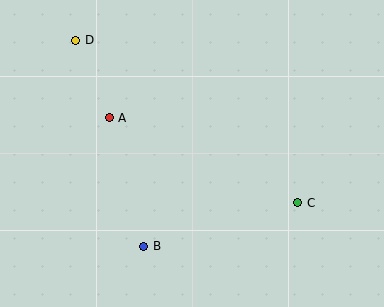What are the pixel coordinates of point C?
Point C is at (298, 203).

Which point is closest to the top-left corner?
Point D is closest to the top-left corner.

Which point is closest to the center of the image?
Point A at (109, 118) is closest to the center.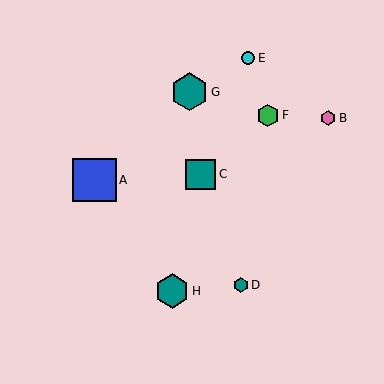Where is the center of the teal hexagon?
The center of the teal hexagon is at (172, 291).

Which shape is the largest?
The blue square (labeled A) is the largest.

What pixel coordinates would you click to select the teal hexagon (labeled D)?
Click at (241, 285) to select the teal hexagon D.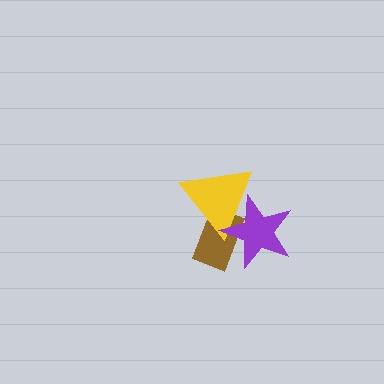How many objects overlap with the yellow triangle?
2 objects overlap with the yellow triangle.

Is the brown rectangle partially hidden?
Yes, it is partially covered by another shape.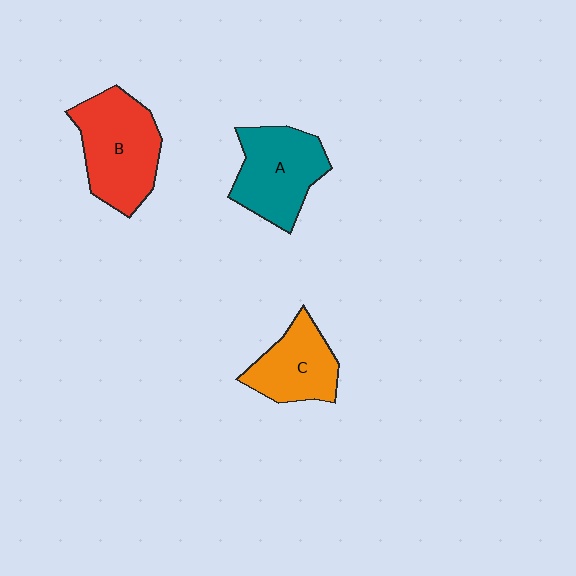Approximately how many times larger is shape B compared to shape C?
Approximately 1.4 times.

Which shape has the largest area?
Shape B (red).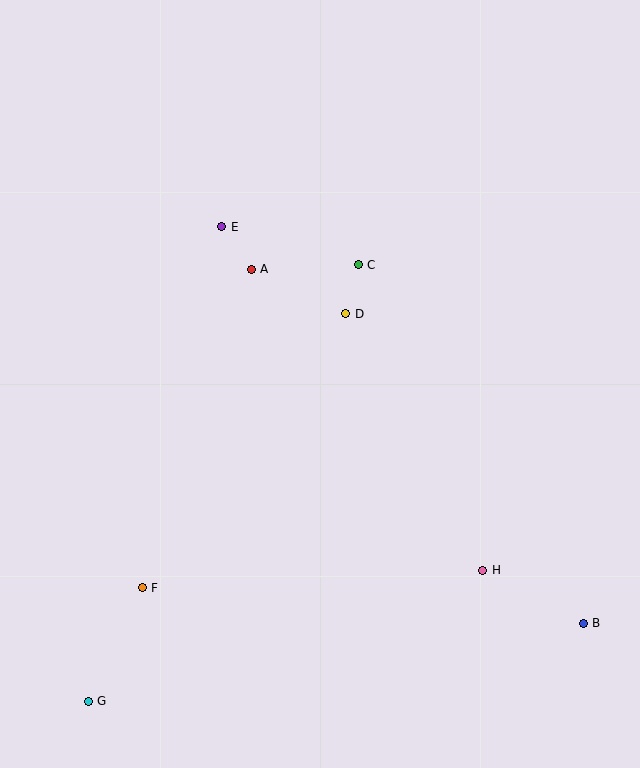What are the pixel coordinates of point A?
Point A is at (251, 269).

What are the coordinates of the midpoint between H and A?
The midpoint between H and A is at (367, 420).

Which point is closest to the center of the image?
Point D at (346, 314) is closest to the center.